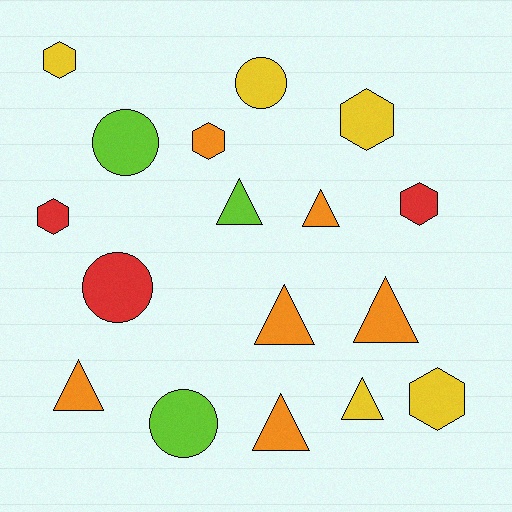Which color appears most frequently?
Orange, with 6 objects.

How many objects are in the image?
There are 17 objects.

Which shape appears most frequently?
Triangle, with 7 objects.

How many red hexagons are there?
There are 2 red hexagons.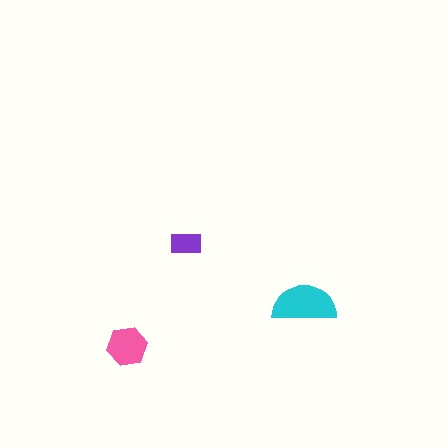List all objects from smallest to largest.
The purple rectangle, the pink hexagon, the cyan semicircle.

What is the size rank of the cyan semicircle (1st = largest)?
1st.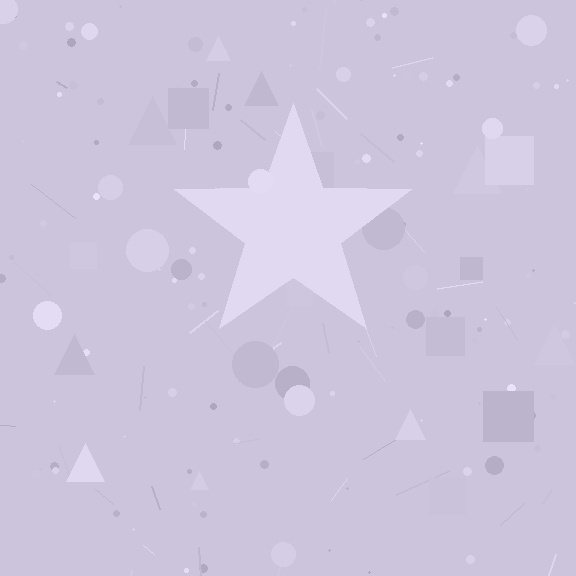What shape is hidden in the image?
A star is hidden in the image.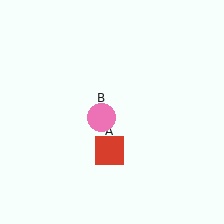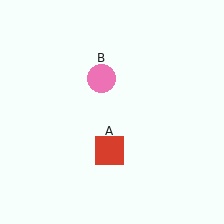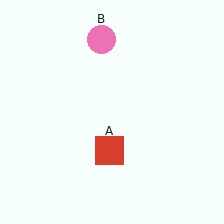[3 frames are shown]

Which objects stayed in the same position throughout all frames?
Red square (object A) remained stationary.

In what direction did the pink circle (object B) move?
The pink circle (object B) moved up.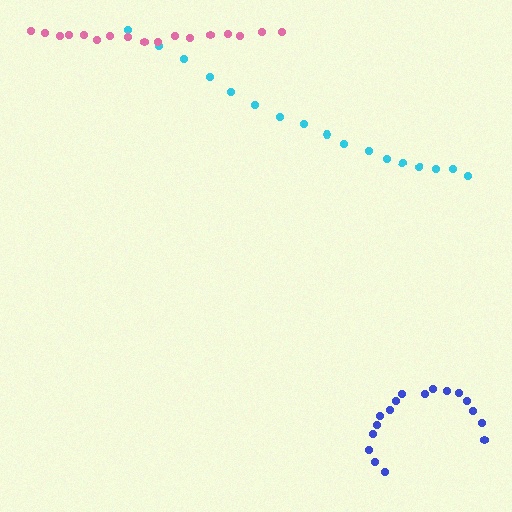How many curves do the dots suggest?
There are 3 distinct paths.